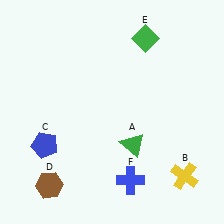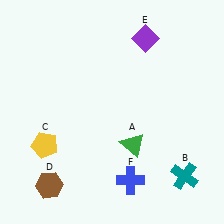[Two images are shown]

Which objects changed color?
B changed from yellow to teal. C changed from blue to yellow. E changed from green to purple.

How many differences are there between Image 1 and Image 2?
There are 3 differences between the two images.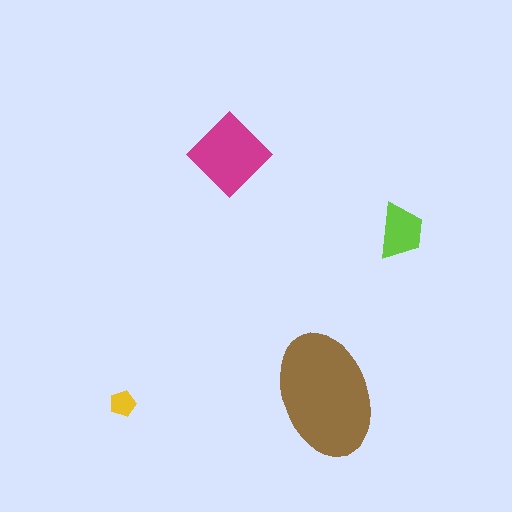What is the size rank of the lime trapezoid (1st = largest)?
3rd.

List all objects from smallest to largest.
The yellow pentagon, the lime trapezoid, the magenta diamond, the brown ellipse.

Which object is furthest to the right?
The lime trapezoid is rightmost.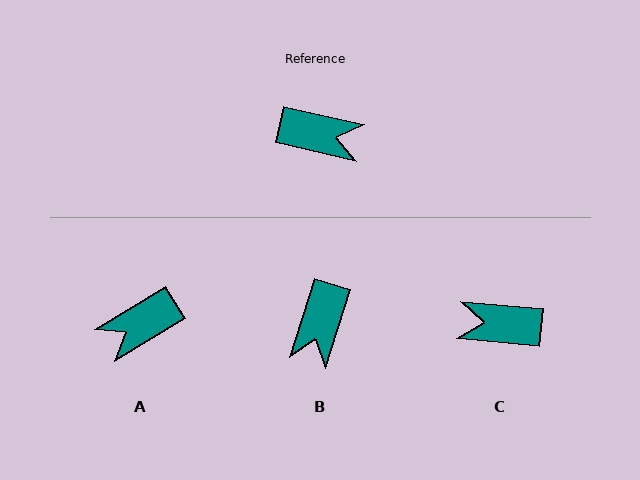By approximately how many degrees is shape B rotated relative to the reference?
Approximately 95 degrees clockwise.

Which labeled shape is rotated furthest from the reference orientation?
C, about 173 degrees away.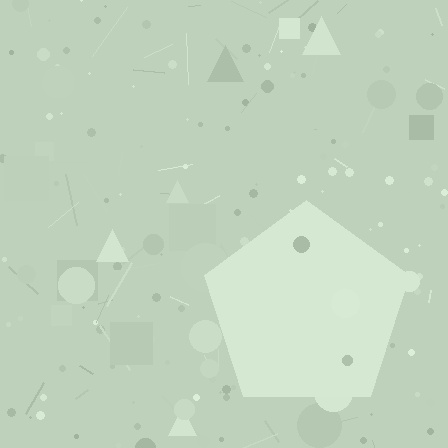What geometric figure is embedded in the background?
A pentagon is embedded in the background.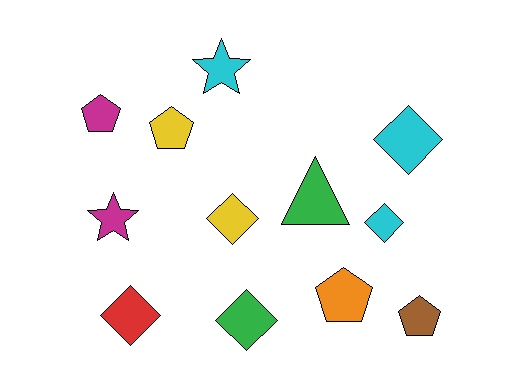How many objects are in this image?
There are 12 objects.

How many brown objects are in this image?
There is 1 brown object.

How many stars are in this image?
There are 2 stars.